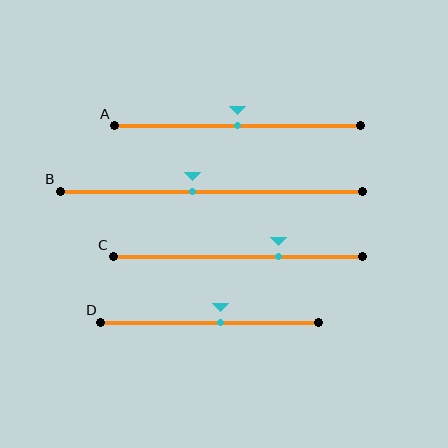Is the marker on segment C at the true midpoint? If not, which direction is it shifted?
No, the marker on segment C is shifted to the right by about 16% of the segment length.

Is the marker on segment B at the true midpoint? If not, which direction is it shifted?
No, the marker on segment B is shifted to the left by about 6% of the segment length.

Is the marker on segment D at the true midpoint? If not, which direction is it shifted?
No, the marker on segment D is shifted to the right by about 5% of the segment length.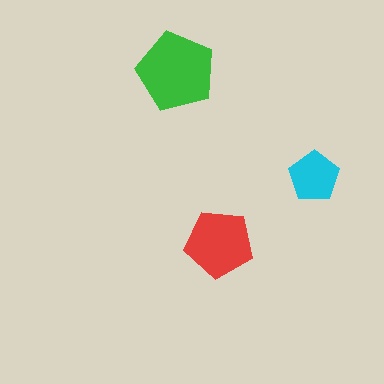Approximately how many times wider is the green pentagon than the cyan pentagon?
About 1.5 times wider.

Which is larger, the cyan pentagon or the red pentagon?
The red one.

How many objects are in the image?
There are 3 objects in the image.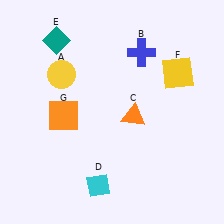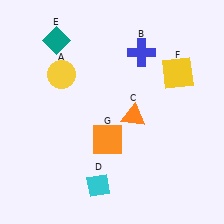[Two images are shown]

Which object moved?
The orange square (G) moved right.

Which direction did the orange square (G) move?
The orange square (G) moved right.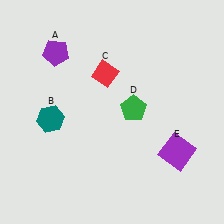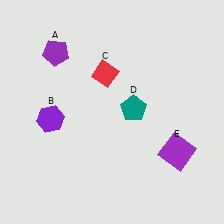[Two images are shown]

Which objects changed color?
B changed from teal to purple. D changed from green to teal.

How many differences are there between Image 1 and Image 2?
There are 2 differences between the two images.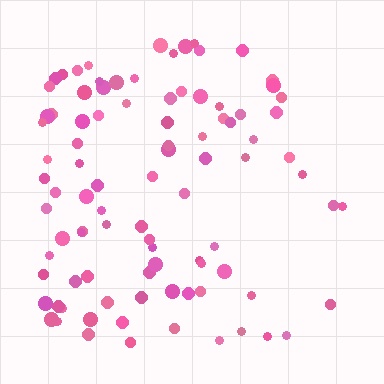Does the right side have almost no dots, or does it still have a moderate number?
Still a moderate number, just noticeably fewer than the left.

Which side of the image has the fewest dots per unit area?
The right.